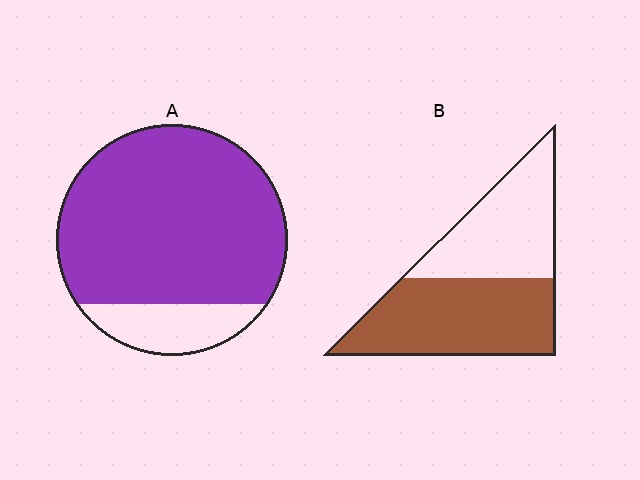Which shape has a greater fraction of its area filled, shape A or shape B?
Shape A.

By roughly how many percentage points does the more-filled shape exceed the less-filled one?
By roughly 25 percentage points (A over B).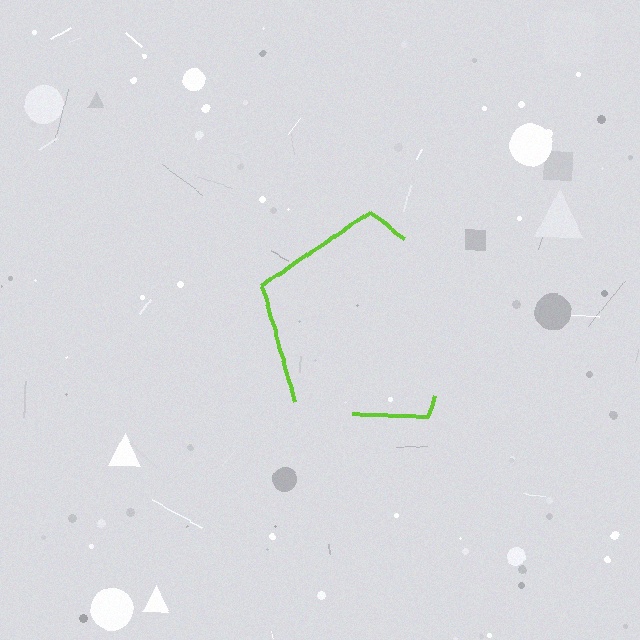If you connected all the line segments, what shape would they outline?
They would outline a pentagon.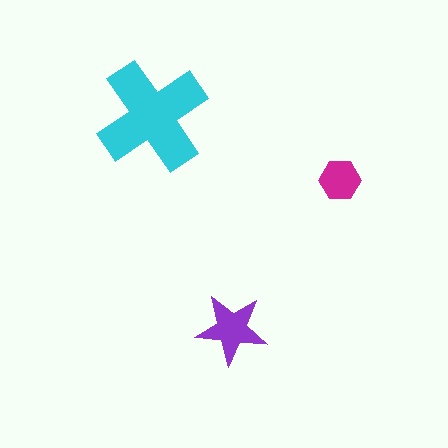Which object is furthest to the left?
The cyan cross is leftmost.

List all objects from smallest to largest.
The magenta hexagon, the purple star, the cyan cross.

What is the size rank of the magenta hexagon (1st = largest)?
3rd.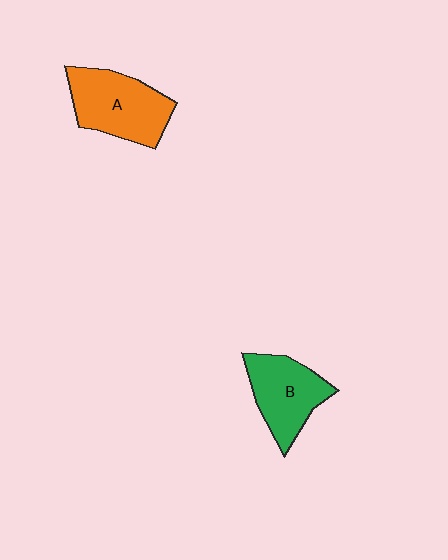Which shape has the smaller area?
Shape B (green).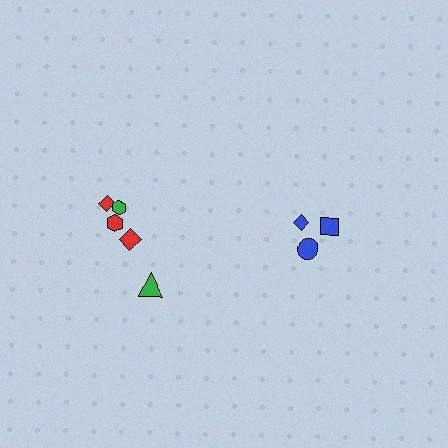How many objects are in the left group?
There are 5 objects.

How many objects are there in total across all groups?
There are 8 objects.